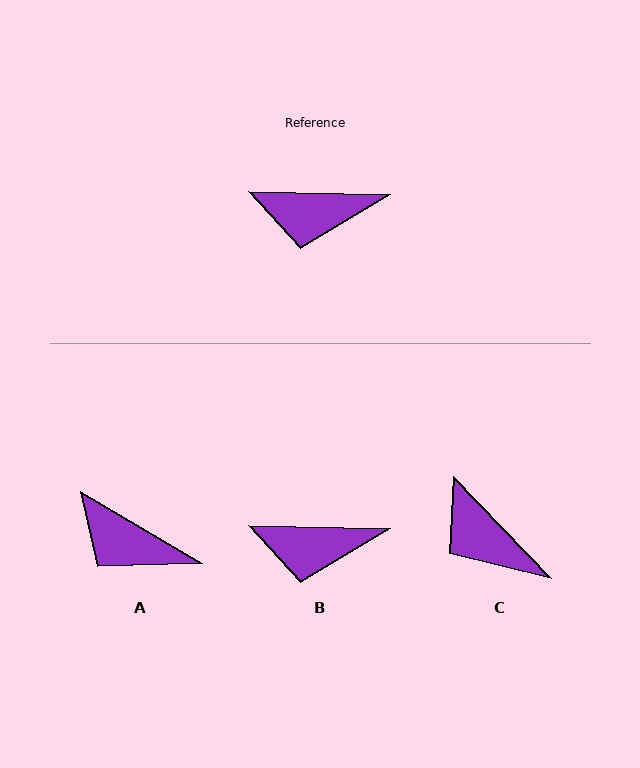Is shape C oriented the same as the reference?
No, it is off by about 45 degrees.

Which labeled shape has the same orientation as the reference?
B.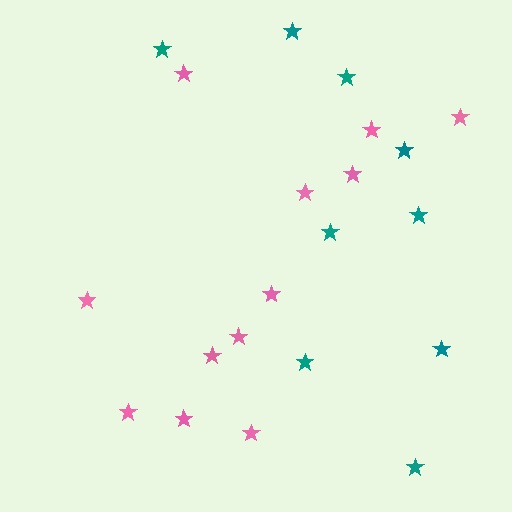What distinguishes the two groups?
There are 2 groups: one group of pink stars (12) and one group of teal stars (9).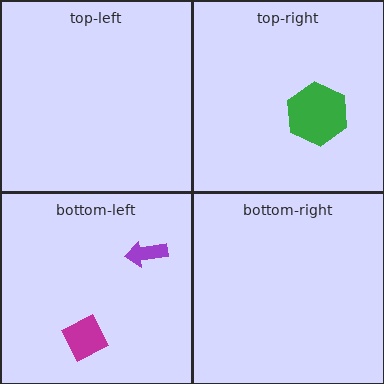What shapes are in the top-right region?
The green hexagon.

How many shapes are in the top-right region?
1.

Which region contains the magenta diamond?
The bottom-left region.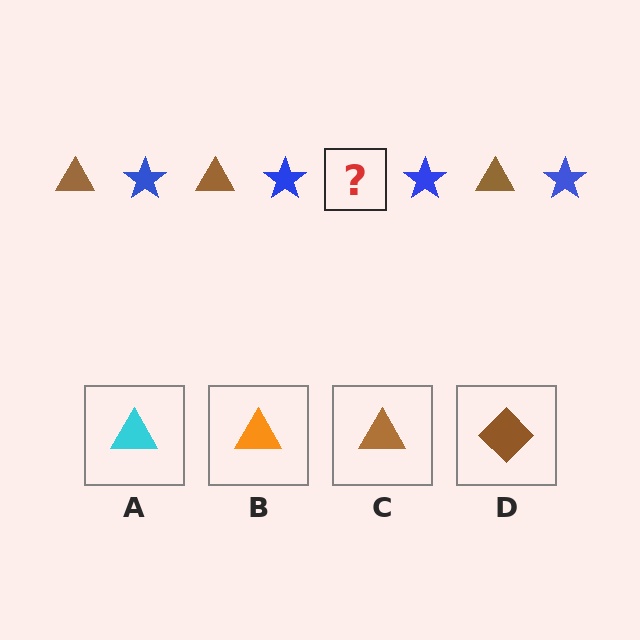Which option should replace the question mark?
Option C.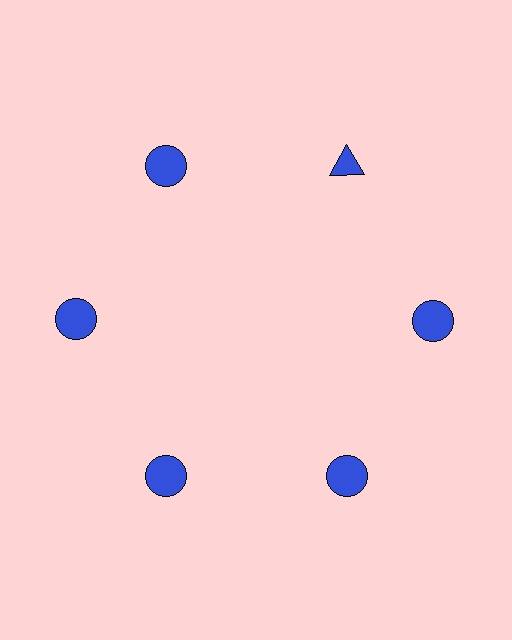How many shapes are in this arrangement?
There are 6 shapes arranged in a ring pattern.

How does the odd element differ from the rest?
It has a different shape: triangle instead of circle.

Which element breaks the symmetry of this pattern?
The blue triangle at roughly the 1 o'clock position breaks the symmetry. All other shapes are blue circles.